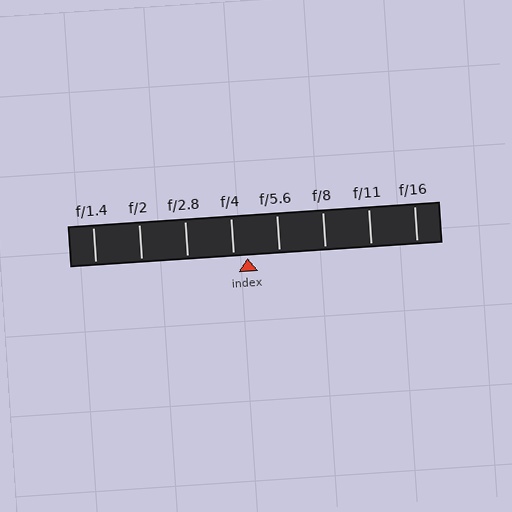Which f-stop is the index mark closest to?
The index mark is closest to f/4.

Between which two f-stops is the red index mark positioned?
The index mark is between f/4 and f/5.6.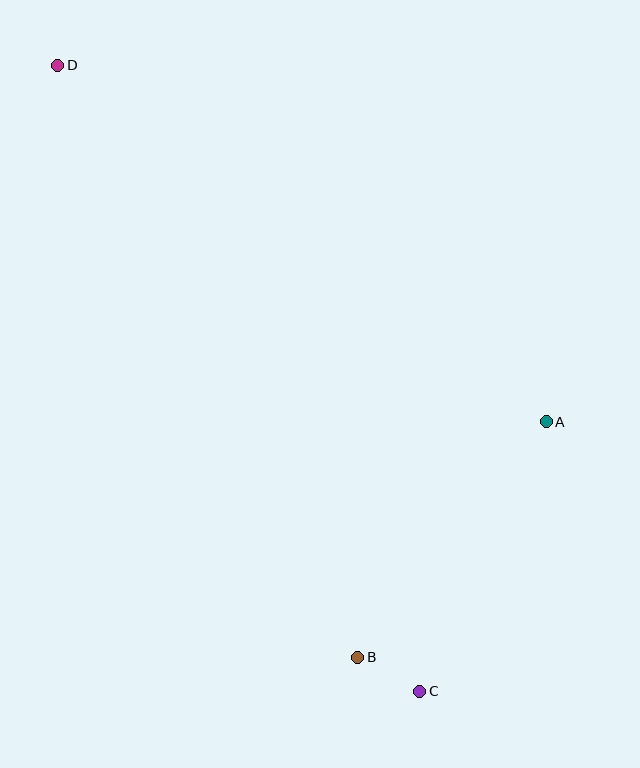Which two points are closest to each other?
Points B and C are closest to each other.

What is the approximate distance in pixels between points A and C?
The distance between A and C is approximately 297 pixels.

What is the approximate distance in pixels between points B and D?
The distance between B and D is approximately 664 pixels.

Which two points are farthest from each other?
Points C and D are farthest from each other.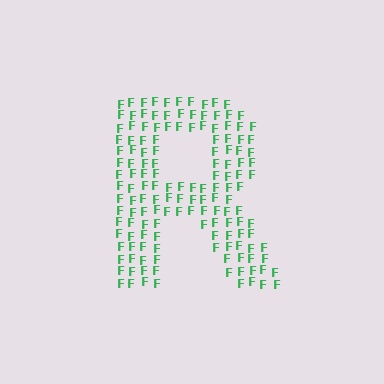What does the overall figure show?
The overall figure shows the letter R.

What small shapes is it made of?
It is made of small letter F's.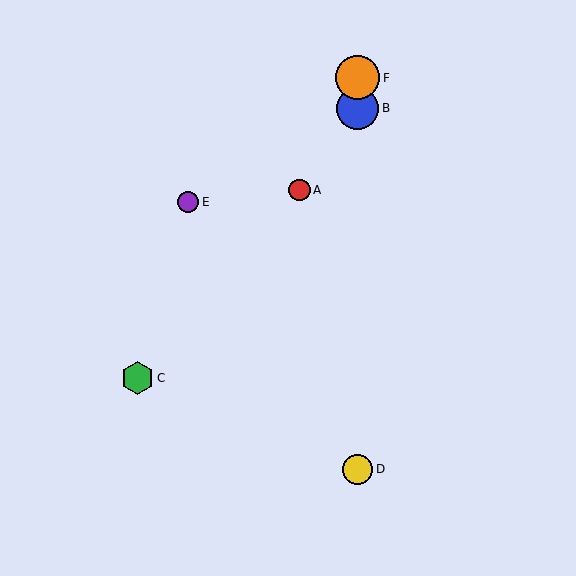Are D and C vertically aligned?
No, D is at x≈358 and C is at x≈137.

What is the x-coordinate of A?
Object A is at x≈300.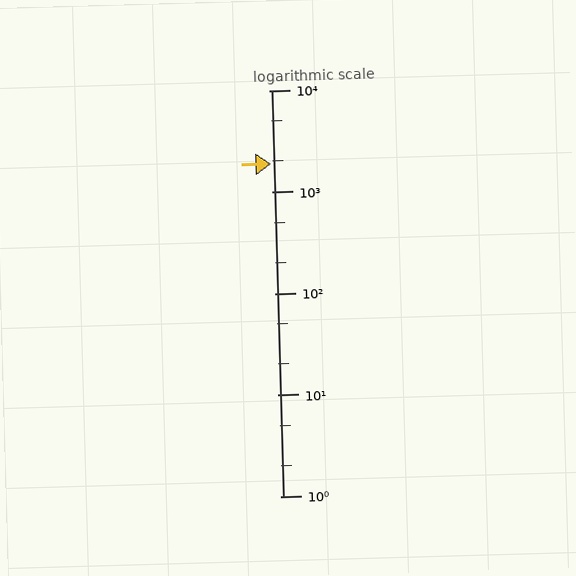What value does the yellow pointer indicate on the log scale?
The pointer indicates approximately 1900.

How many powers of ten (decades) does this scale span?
The scale spans 4 decades, from 1 to 10000.